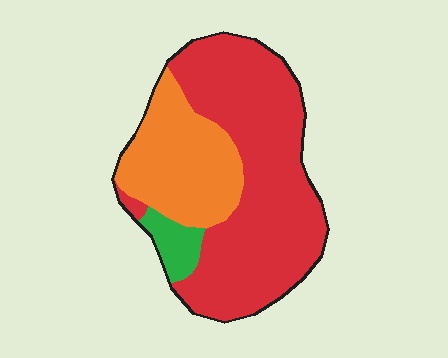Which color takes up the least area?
Green, at roughly 5%.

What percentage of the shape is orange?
Orange covers 29% of the shape.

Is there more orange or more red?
Red.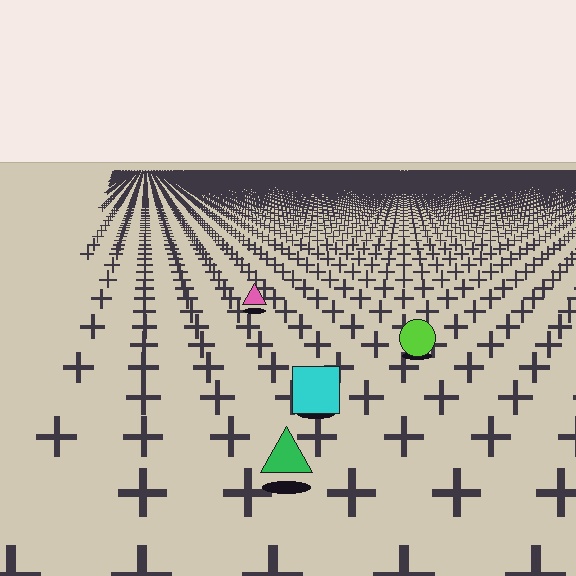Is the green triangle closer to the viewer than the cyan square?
Yes. The green triangle is closer — you can tell from the texture gradient: the ground texture is coarser near it.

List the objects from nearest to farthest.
From nearest to farthest: the green triangle, the cyan square, the lime circle, the pink triangle.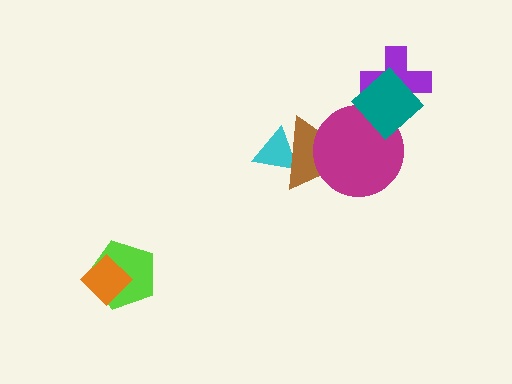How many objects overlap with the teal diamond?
2 objects overlap with the teal diamond.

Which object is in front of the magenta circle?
The teal diamond is in front of the magenta circle.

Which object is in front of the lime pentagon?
The orange diamond is in front of the lime pentagon.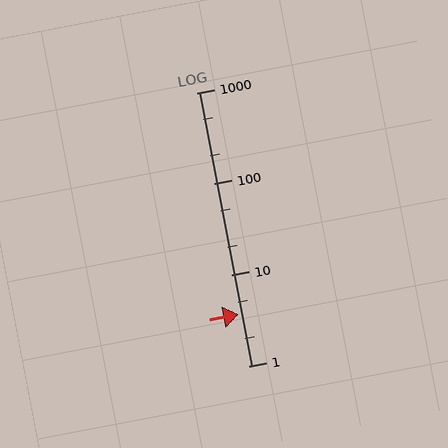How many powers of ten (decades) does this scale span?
The scale spans 3 decades, from 1 to 1000.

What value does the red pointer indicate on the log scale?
The pointer indicates approximately 3.7.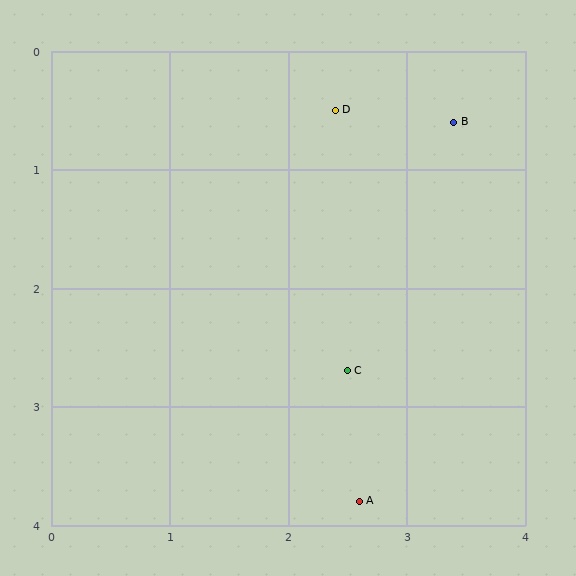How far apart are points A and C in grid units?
Points A and C are about 1.1 grid units apart.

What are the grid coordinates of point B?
Point B is at approximately (3.4, 0.6).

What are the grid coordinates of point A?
Point A is at approximately (2.6, 3.8).